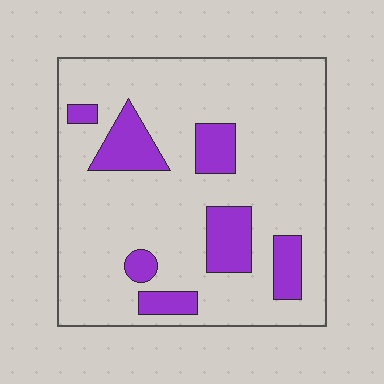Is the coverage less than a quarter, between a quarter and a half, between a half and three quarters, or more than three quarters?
Less than a quarter.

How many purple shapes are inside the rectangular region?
7.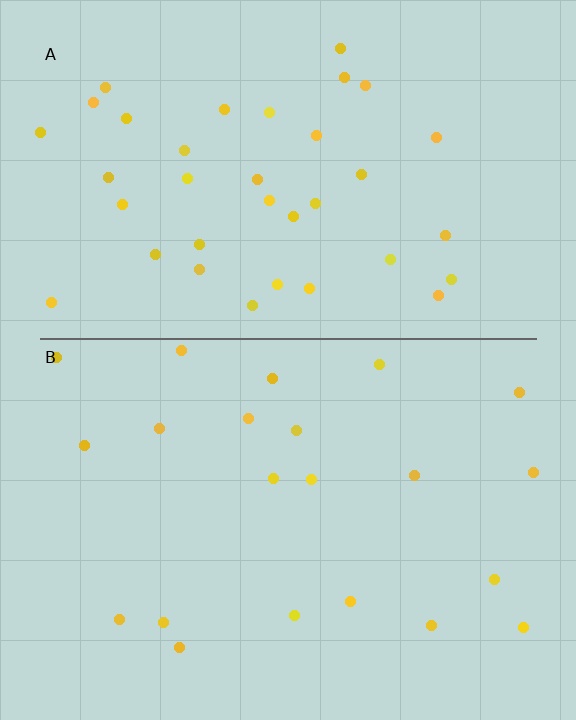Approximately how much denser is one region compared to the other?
Approximately 1.7× — region A over region B.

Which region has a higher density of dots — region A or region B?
A (the top).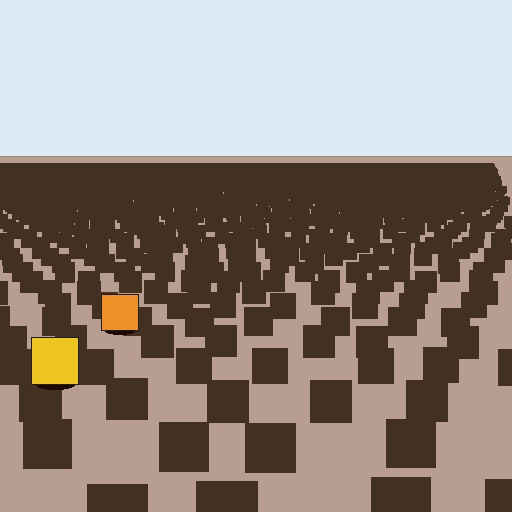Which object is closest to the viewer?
The yellow square is closest. The texture marks near it are larger and more spread out.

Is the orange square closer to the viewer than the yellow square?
No. The yellow square is closer — you can tell from the texture gradient: the ground texture is coarser near it.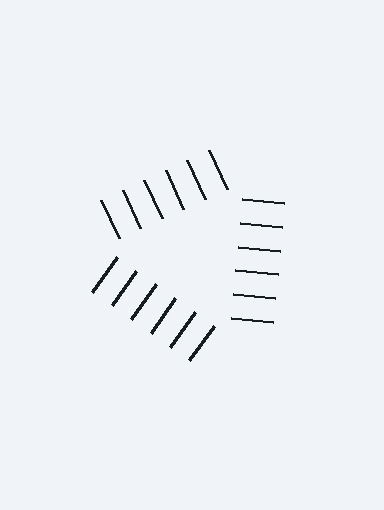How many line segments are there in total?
18 — 6 along each of the 3 edges.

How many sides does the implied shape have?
3 sides — the line-ends trace a triangle.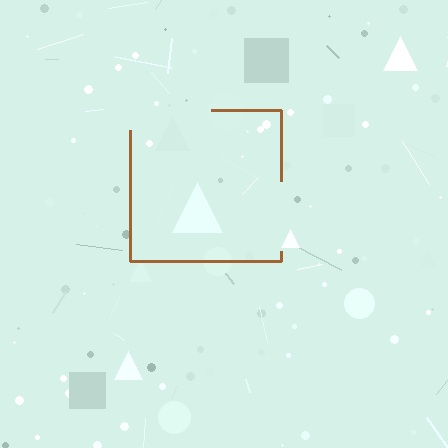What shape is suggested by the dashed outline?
The dashed outline suggests a square.